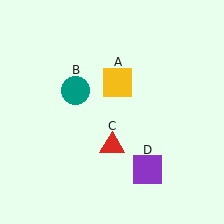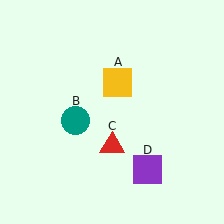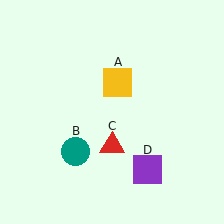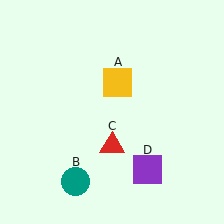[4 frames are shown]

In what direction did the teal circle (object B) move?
The teal circle (object B) moved down.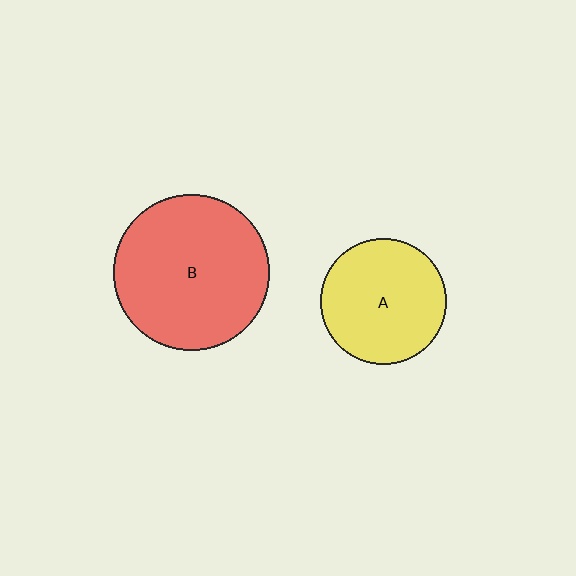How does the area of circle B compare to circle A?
Approximately 1.5 times.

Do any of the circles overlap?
No, none of the circles overlap.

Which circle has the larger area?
Circle B (red).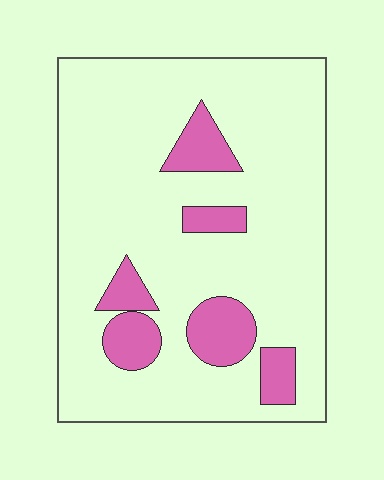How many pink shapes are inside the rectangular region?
6.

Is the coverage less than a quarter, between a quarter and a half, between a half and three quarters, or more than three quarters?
Less than a quarter.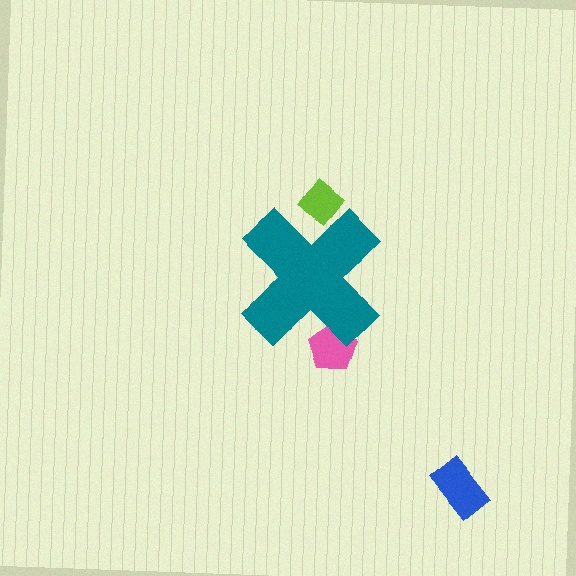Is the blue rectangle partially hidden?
No, the blue rectangle is fully visible.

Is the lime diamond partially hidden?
Yes, the lime diamond is partially hidden behind the teal cross.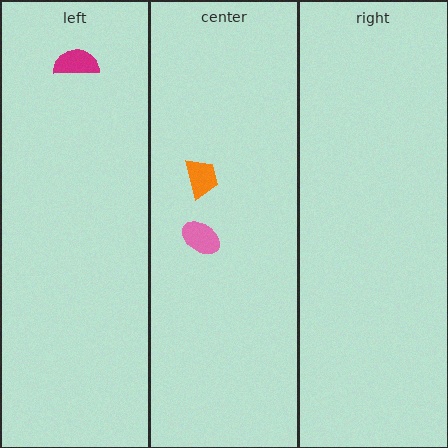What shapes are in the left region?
The magenta semicircle.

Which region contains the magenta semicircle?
The left region.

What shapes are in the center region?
The orange trapezoid, the pink ellipse.